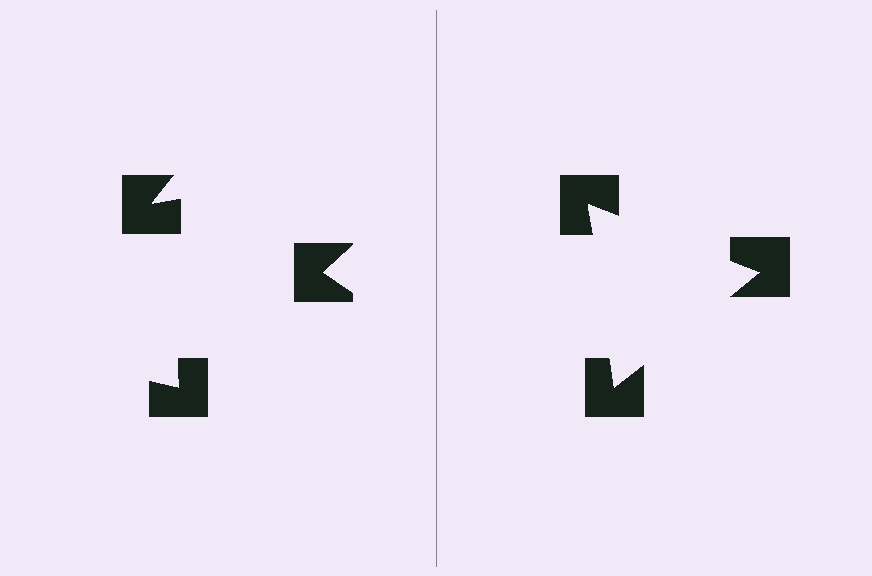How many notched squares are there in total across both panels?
6 — 3 on each side.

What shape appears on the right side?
An illusory triangle.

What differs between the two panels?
The notched squares are positioned identically on both sides; only the wedge orientations differ. On the right they align to a triangle; on the left they are misaligned.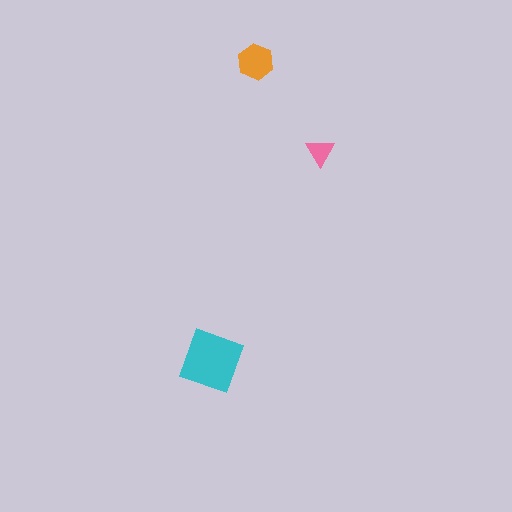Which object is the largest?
The cyan square.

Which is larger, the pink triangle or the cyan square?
The cyan square.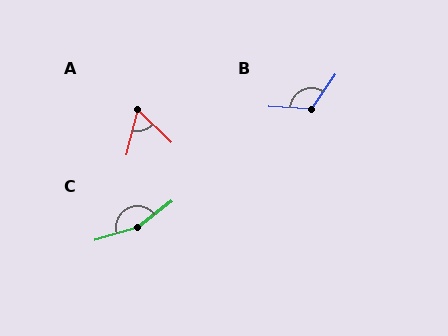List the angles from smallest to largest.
A (60°), B (120°), C (159°).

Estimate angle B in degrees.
Approximately 120 degrees.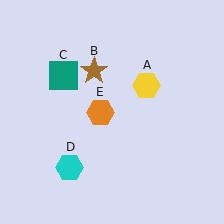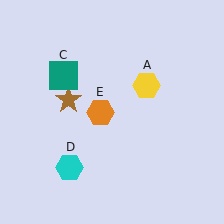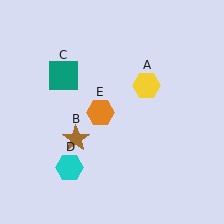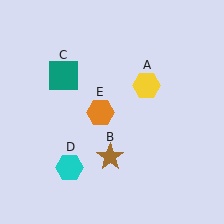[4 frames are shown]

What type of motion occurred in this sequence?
The brown star (object B) rotated counterclockwise around the center of the scene.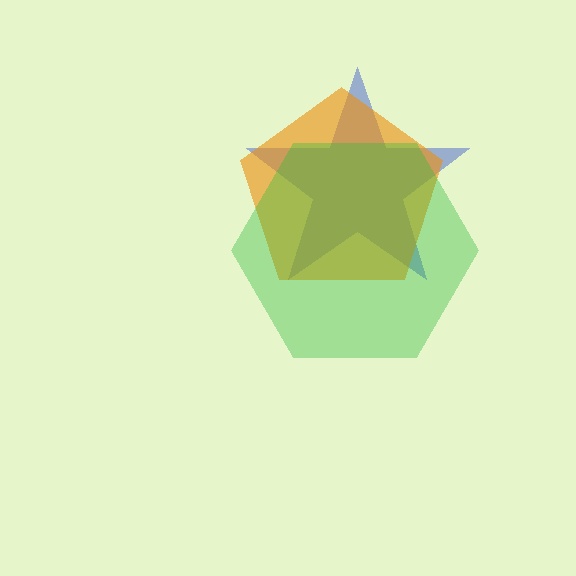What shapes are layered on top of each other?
The layered shapes are: a blue star, an orange pentagon, a green hexagon.